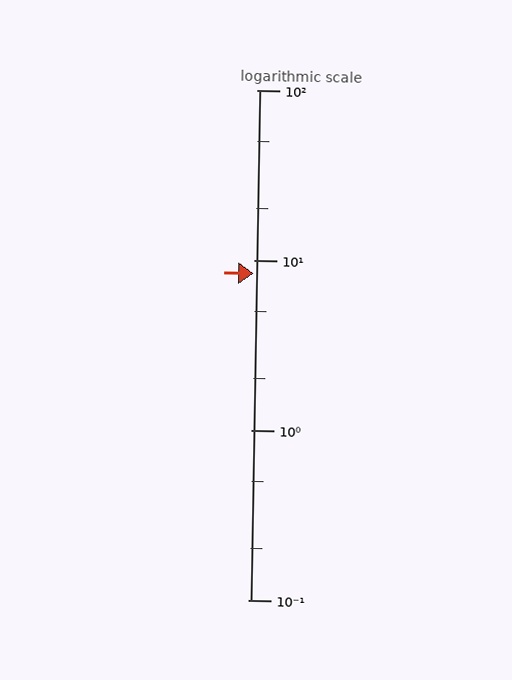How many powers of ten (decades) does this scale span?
The scale spans 3 decades, from 0.1 to 100.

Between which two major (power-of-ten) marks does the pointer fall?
The pointer is between 1 and 10.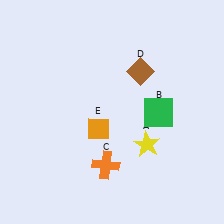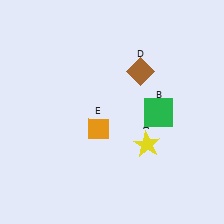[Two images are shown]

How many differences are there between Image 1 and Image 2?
There is 1 difference between the two images.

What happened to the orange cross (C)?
The orange cross (C) was removed in Image 2. It was in the bottom-left area of Image 1.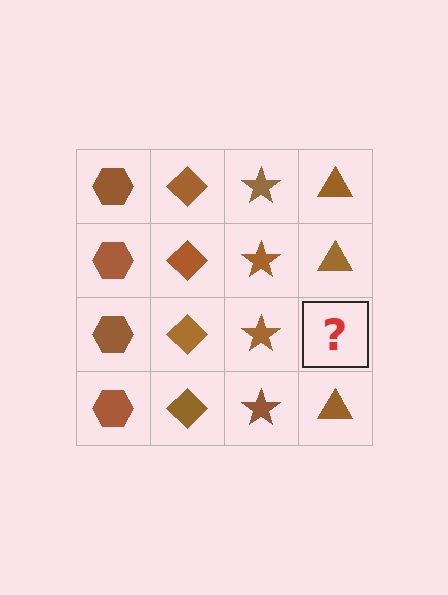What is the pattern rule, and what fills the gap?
The rule is that each column has a consistent shape. The gap should be filled with a brown triangle.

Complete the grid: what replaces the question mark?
The question mark should be replaced with a brown triangle.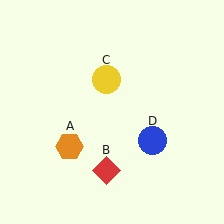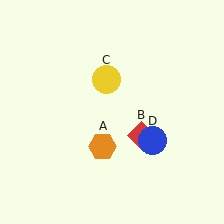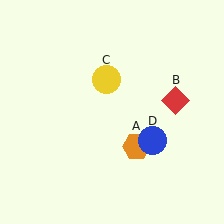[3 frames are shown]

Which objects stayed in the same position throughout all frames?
Yellow circle (object C) and blue circle (object D) remained stationary.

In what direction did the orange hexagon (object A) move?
The orange hexagon (object A) moved right.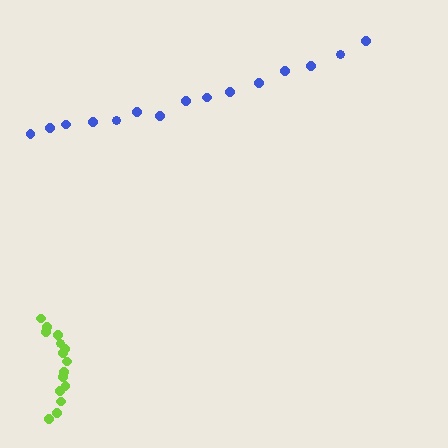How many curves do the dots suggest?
There are 2 distinct paths.